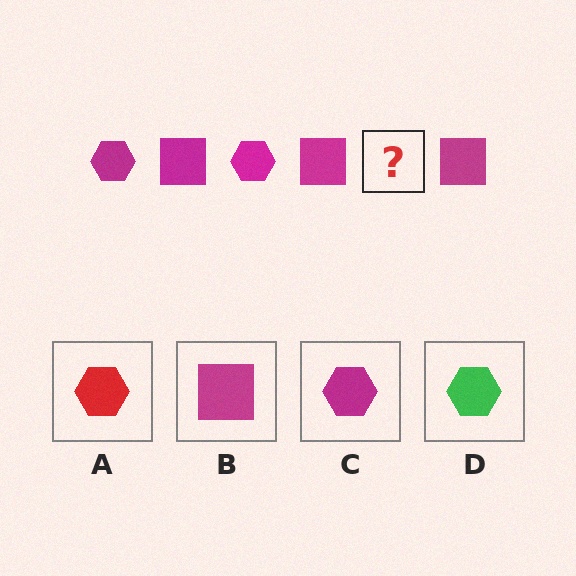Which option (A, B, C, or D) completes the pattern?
C.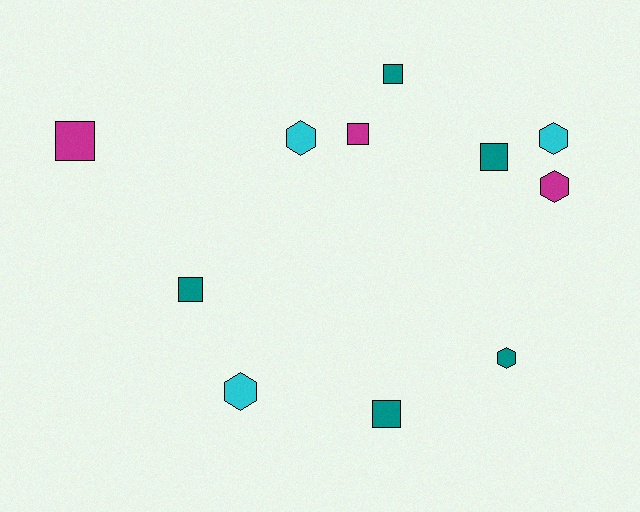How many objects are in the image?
There are 11 objects.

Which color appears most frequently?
Teal, with 5 objects.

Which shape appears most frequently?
Square, with 6 objects.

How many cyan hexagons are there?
There are 3 cyan hexagons.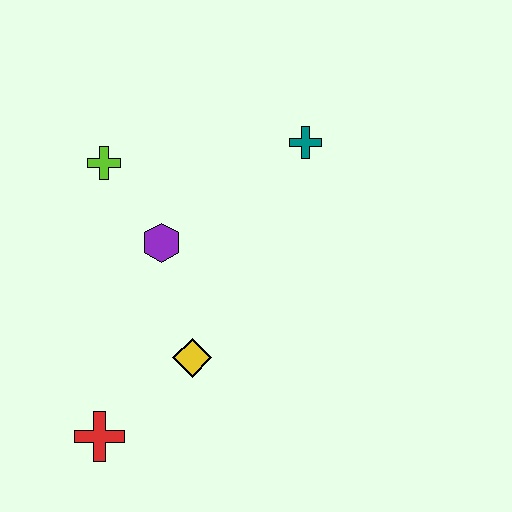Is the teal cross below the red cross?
No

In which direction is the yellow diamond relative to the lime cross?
The yellow diamond is below the lime cross.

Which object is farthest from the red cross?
The teal cross is farthest from the red cross.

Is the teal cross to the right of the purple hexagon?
Yes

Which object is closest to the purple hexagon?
The lime cross is closest to the purple hexagon.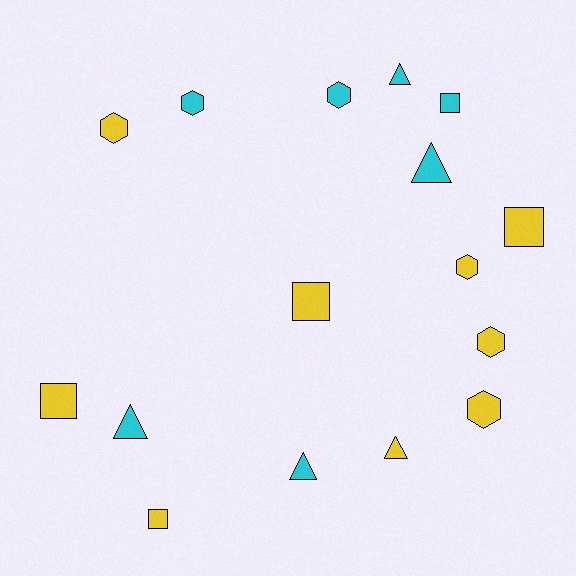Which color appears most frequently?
Yellow, with 9 objects.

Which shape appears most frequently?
Hexagon, with 6 objects.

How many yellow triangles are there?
There is 1 yellow triangle.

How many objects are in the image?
There are 16 objects.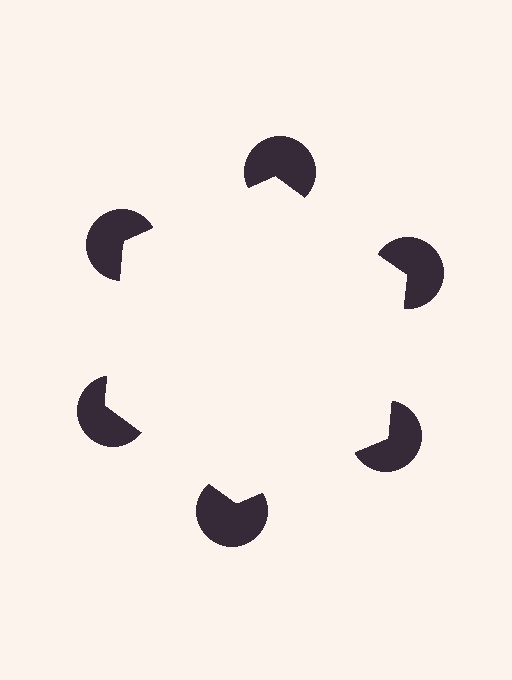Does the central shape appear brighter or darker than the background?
It typically appears slightly brighter than the background, even though no actual brightness change is drawn.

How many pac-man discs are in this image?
There are 6 — one at each vertex of the illusory hexagon.